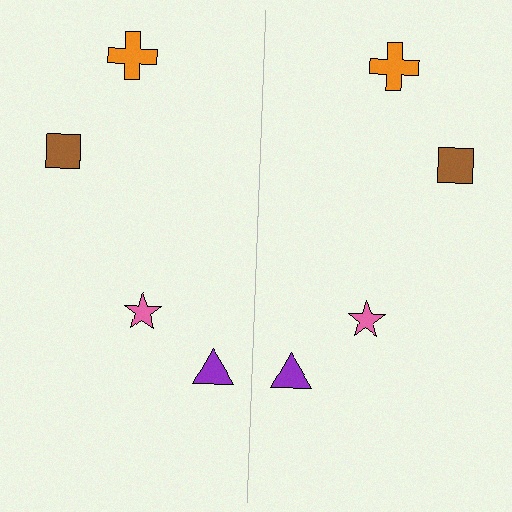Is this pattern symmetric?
Yes, this pattern has bilateral (reflection) symmetry.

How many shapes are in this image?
There are 8 shapes in this image.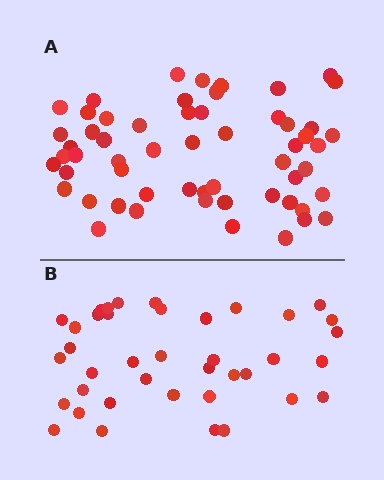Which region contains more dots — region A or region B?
Region A (the top region) has more dots.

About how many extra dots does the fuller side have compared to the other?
Region A has approximately 20 more dots than region B.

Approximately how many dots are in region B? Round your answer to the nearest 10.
About 40 dots. (The exact count is 39, which rounds to 40.)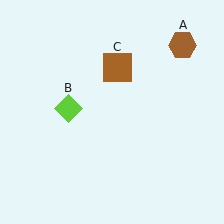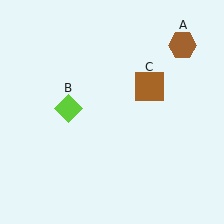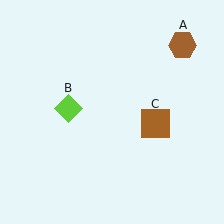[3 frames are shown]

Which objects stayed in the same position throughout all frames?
Brown hexagon (object A) and lime diamond (object B) remained stationary.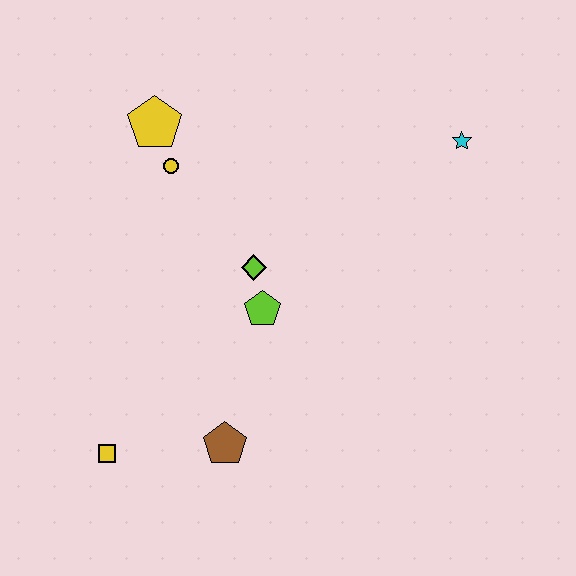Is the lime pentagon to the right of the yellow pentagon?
Yes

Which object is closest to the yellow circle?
The yellow pentagon is closest to the yellow circle.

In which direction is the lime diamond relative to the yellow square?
The lime diamond is above the yellow square.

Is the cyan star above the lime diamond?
Yes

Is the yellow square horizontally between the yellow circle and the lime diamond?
No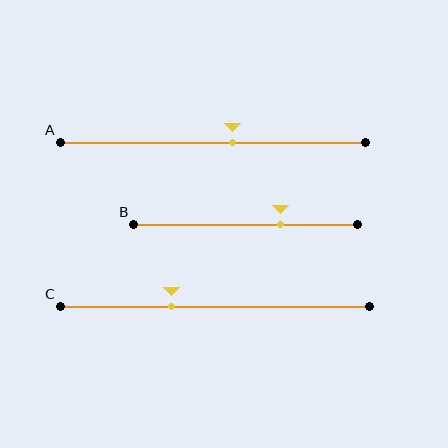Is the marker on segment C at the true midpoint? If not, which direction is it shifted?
No, the marker on segment C is shifted to the left by about 14% of the segment length.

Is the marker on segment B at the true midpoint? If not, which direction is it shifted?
No, the marker on segment B is shifted to the right by about 16% of the segment length.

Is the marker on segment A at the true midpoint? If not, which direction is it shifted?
No, the marker on segment A is shifted to the right by about 7% of the segment length.